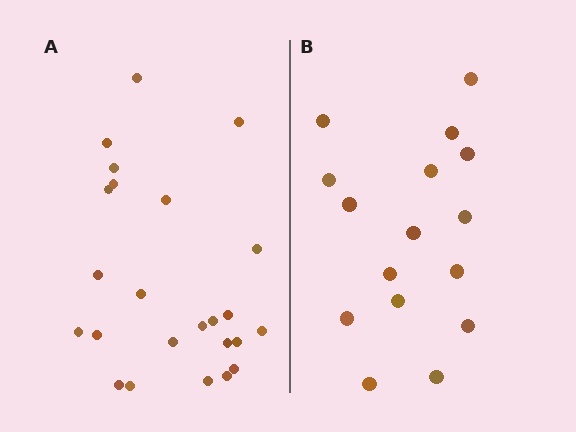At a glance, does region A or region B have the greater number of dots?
Region A (the left region) has more dots.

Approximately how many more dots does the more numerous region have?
Region A has roughly 8 or so more dots than region B.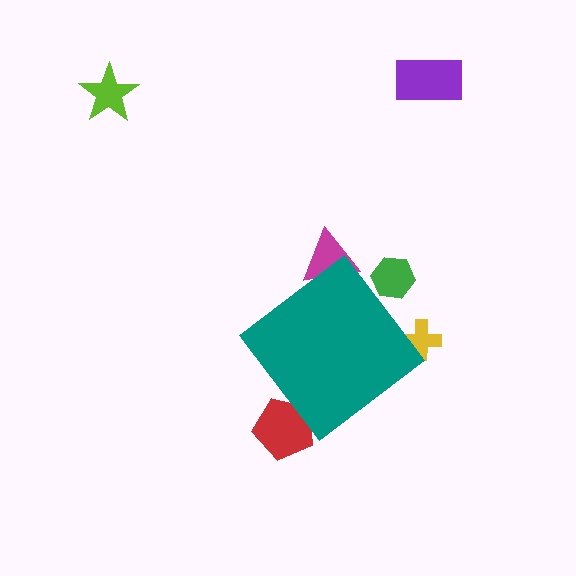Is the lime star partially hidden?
No, the lime star is fully visible.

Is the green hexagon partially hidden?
Yes, the green hexagon is partially hidden behind the teal diamond.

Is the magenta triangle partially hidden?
Yes, the magenta triangle is partially hidden behind the teal diamond.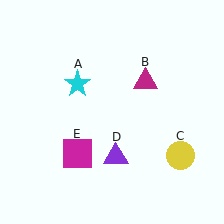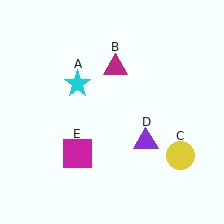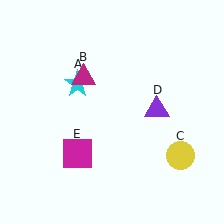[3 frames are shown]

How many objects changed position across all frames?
2 objects changed position: magenta triangle (object B), purple triangle (object D).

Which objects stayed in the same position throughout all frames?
Cyan star (object A) and yellow circle (object C) and magenta square (object E) remained stationary.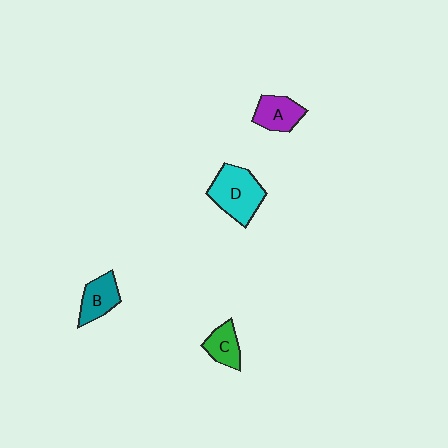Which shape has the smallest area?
Shape C (green).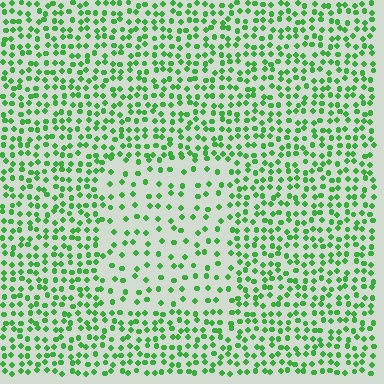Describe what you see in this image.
The image contains small green elements arranged at two different densities. A rectangle-shaped region is visible where the elements are less densely packed than the surrounding area.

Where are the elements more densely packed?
The elements are more densely packed outside the rectangle boundary.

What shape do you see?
I see a rectangle.